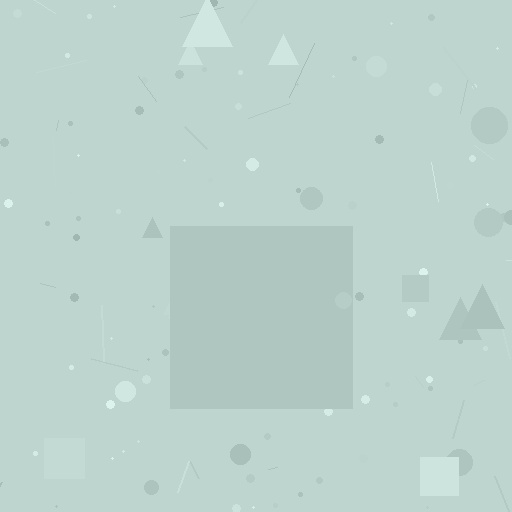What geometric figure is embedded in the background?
A square is embedded in the background.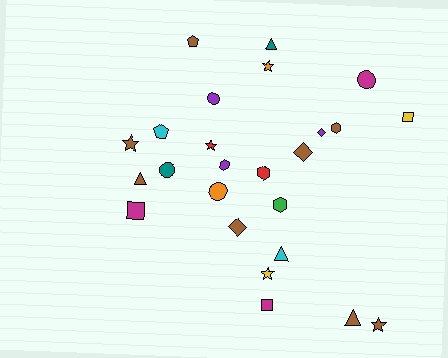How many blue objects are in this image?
There are no blue objects.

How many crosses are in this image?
There are no crosses.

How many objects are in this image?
There are 25 objects.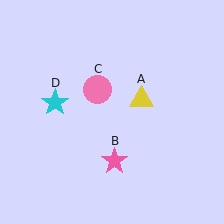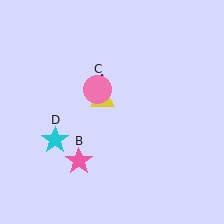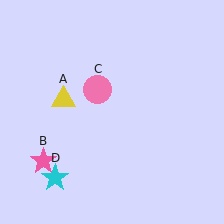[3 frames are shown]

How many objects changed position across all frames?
3 objects changed position: yellow triangle (object A), pink star (object B), cyan star (object D).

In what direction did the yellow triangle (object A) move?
The yellow triangle (object A) moved left.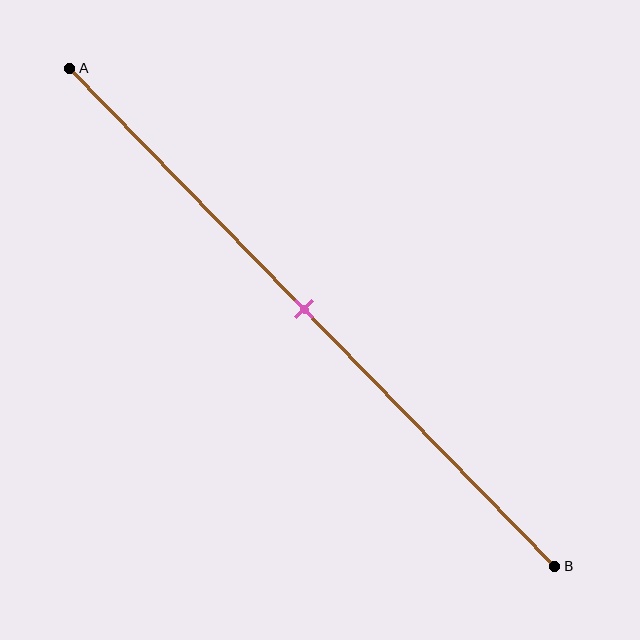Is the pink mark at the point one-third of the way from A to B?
No, the mark is at about 50% from A, not at the 33% one-third point.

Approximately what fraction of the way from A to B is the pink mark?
The pink mark is approximately 50% of the way from A to B.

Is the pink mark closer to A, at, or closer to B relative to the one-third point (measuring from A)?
The pink mark is closer to point B than the one-third point of segment AB.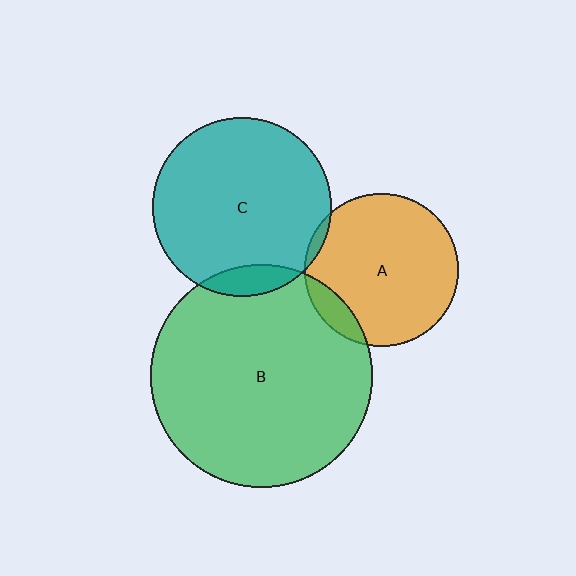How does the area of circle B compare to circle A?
Approximately 2.1 times.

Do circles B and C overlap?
Yes.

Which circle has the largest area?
Circle B (green).